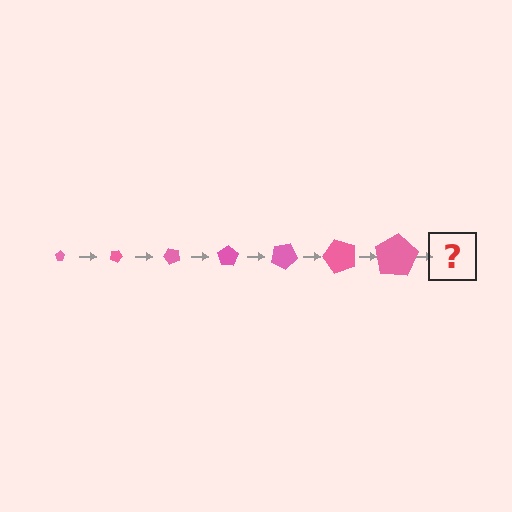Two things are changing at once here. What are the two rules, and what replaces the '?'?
The two rules are that the pentagon grows larger each step and it rotates 25 degrees each step. The '?' should be a pentagon, larger than the previous one and rotated 175 degrees from the start.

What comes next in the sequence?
The next element should be a pentagon, larger than the previous one and rotated 175 degrees from the start.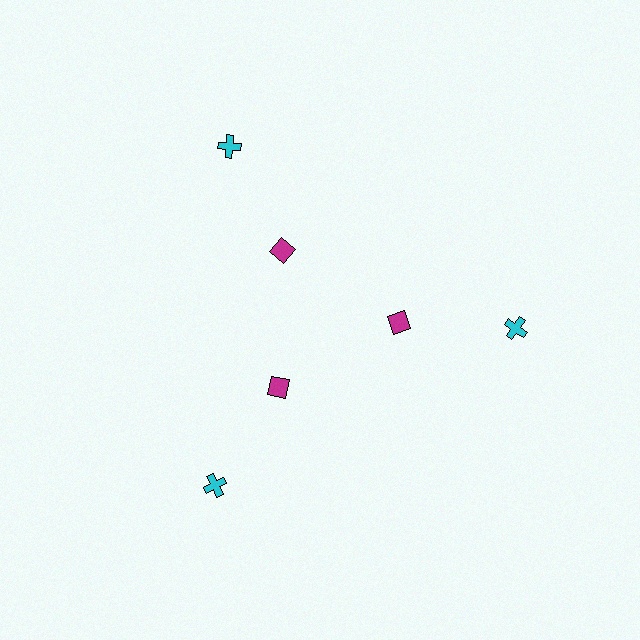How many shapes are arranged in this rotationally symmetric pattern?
There are 6 shapes, arranged in 3 groups of 2.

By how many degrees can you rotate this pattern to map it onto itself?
The pattern maps onto itself every 120 degrees of rotation.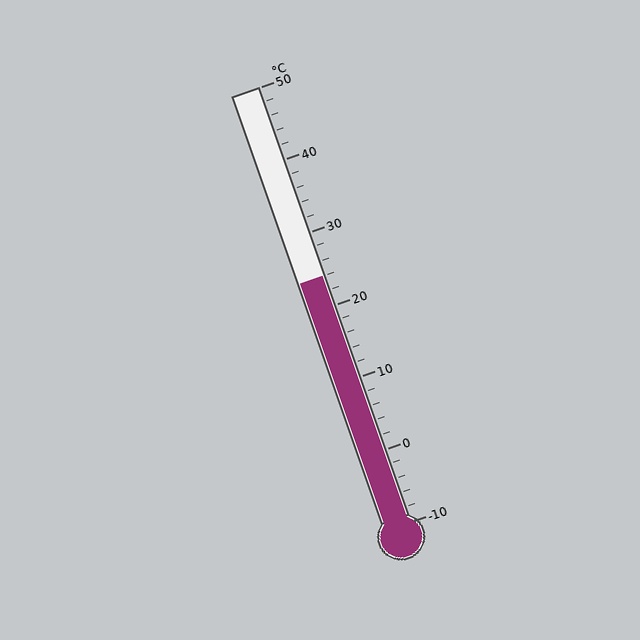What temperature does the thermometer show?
The thermometer shows approximately 24°C.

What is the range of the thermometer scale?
The thermometer scale ranges from -10°C to 50°C.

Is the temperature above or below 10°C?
The temperature is above 10°C.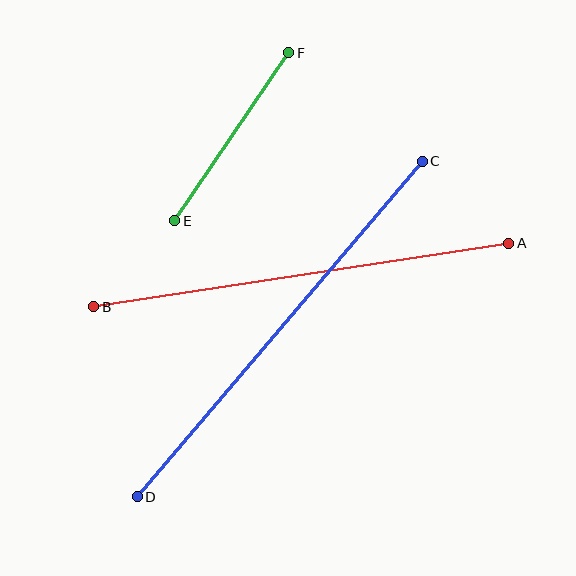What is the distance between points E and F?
The distance is approximately 203 pixels.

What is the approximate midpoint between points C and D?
The midpoint is at approximately (280, 329) pixels.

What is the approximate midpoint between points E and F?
The midpoint is at approximately (232, 137) pixels.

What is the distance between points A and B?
The distance is approximately 420 pixels.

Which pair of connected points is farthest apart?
Points C and D are farthest apart.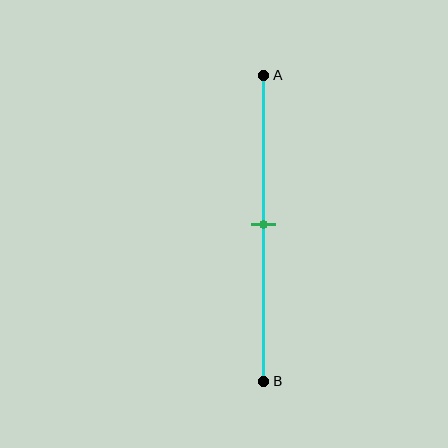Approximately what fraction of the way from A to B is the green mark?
The green mark is approximately 50% of the way from A to B.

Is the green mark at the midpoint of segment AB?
Yes, the mark is approximately at the midpoint.